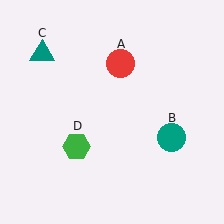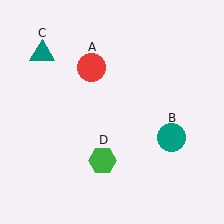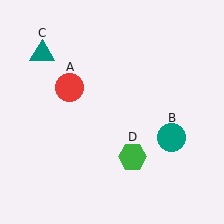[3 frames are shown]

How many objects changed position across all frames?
2 objects changed position: red circle (object A), green hexagon (object D).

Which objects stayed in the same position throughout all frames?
Teal circle (object B) and teal triangle (object C) remained stationary.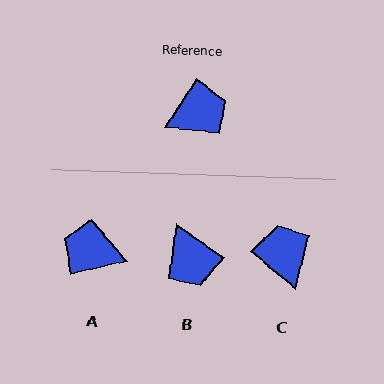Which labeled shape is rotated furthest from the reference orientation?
A, about 136 degrees away.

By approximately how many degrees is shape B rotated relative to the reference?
Approximately 92 degrees clockwise.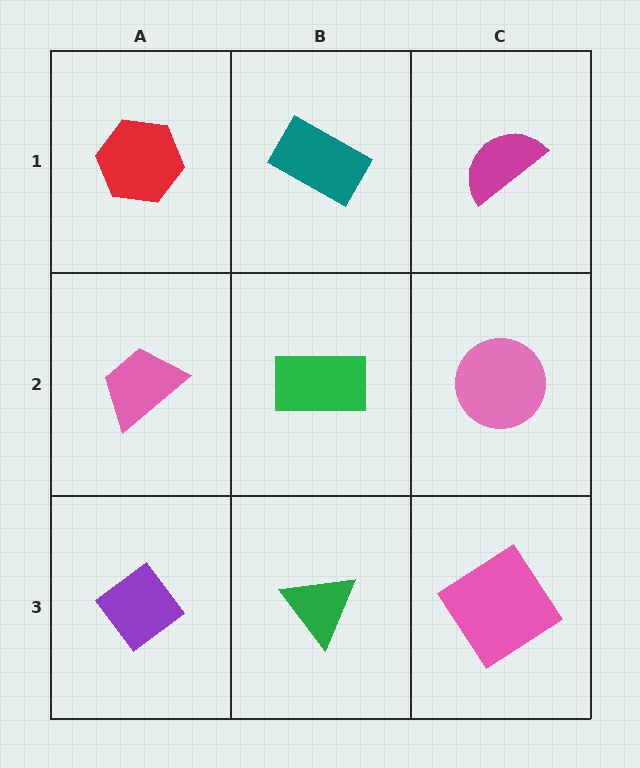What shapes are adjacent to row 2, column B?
A teal rectangle (row 1, column B), a green triangle (row 3, column B), a pink trapezoid (row 2, column A), a pink circle (row 2, column C).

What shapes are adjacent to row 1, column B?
A green rectangle (row 2, column B), a red hexagon (row 1, column A), a magenta semicircle (row 1, column C).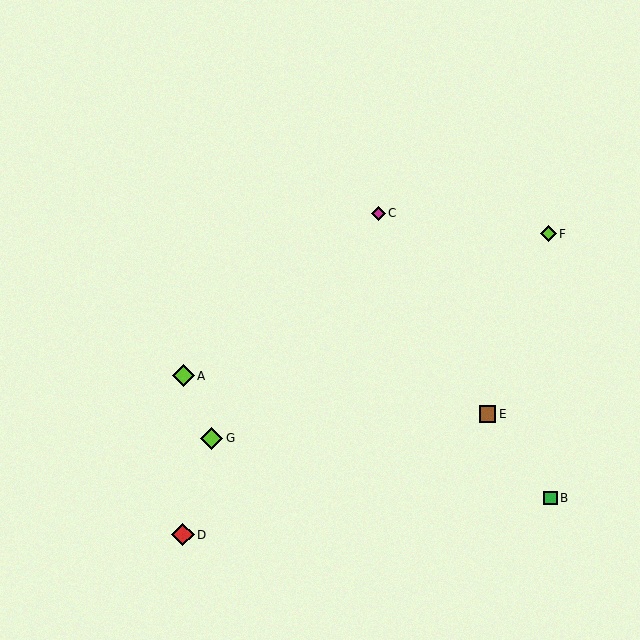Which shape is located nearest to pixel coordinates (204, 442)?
The lime diamond (labeled G) at (212, 439) is nearest to that location.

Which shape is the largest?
The red diamond (labeled D) is the largest.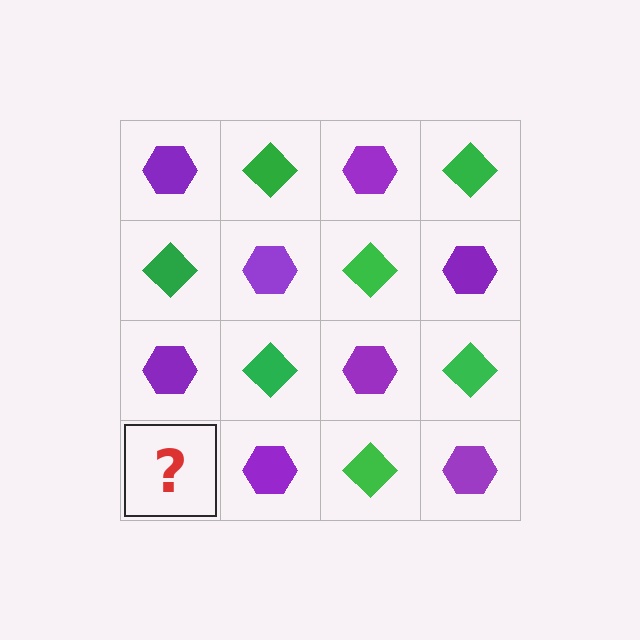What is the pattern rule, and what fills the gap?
The rule is that it alternates purple hexagon and green diamond in a checkerboard pattern. The gap should be filled with a green diamond.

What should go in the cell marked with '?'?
The missing cell should contain a green diamond.